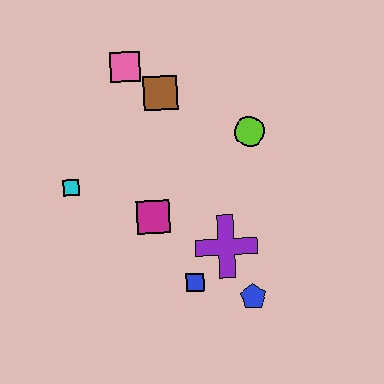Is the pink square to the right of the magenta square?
No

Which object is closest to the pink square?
The brown square is closest to the pink square.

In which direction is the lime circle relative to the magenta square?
The lime circle is to the right of the magenta square.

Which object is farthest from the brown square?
The blue pentagon is farthest from the brown square.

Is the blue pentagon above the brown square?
No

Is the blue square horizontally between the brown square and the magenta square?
No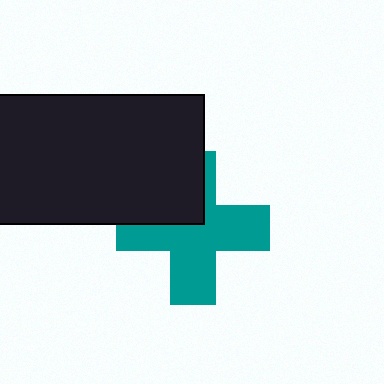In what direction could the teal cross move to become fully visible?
The teal cross could move toward the lower-right. That would shift it out from behind the black rectangle entirely.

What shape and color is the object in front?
The object in front is a black rectangle.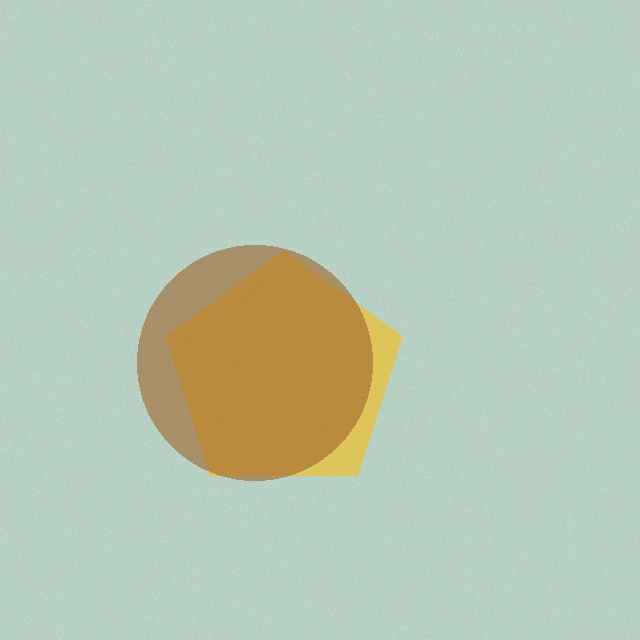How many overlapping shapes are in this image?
There are 2 overlapping shapes in the image.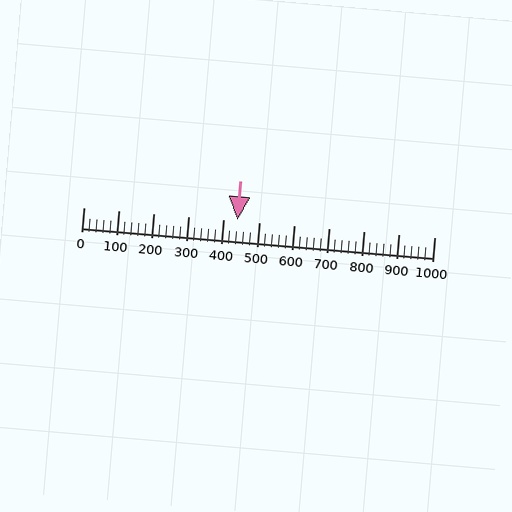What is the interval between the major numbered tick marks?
The major tick marks are spaced 100 units apart.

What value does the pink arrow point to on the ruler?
The pink arrow points to approximately 440.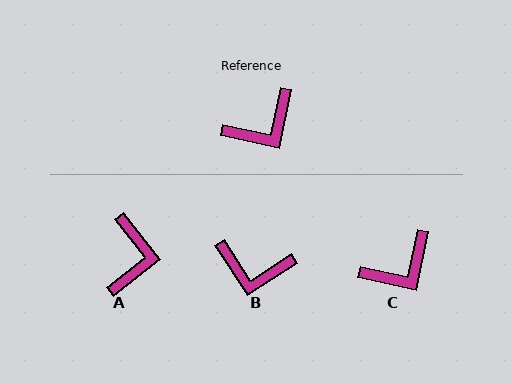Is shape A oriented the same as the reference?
No, it is off by about 50 degrees.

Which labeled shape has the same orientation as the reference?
C.